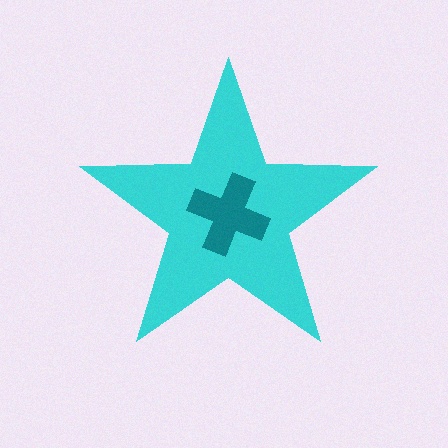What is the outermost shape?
The cyan star.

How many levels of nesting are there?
2.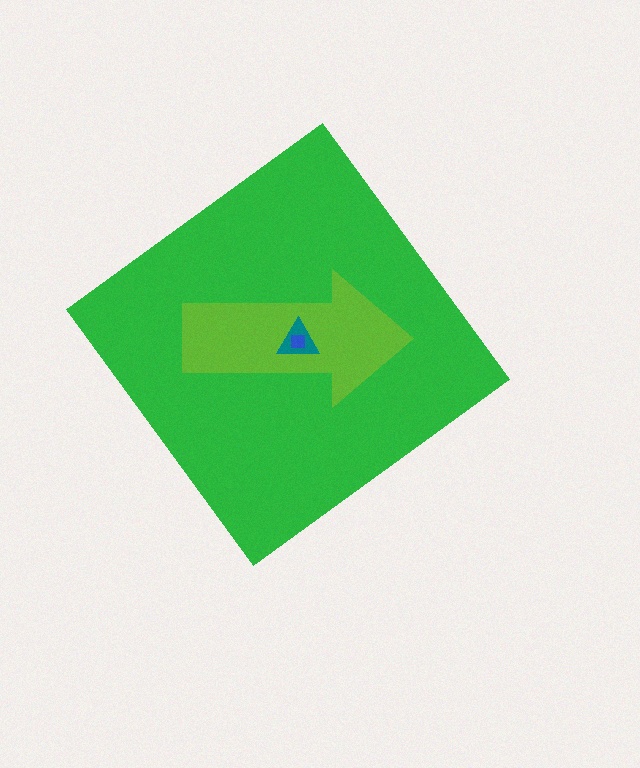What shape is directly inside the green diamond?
The lime arrow.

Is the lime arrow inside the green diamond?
Yes.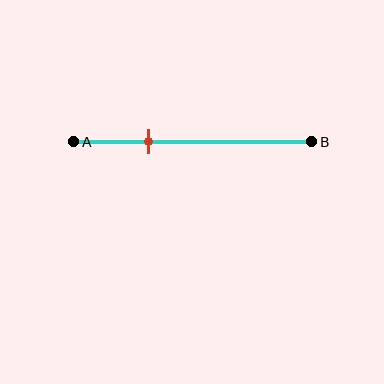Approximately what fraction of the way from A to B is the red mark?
The red mark is approximately 30% of the way from A to B.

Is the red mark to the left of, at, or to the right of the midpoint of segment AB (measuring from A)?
The red mark is to the left of the midpoint of segment AB.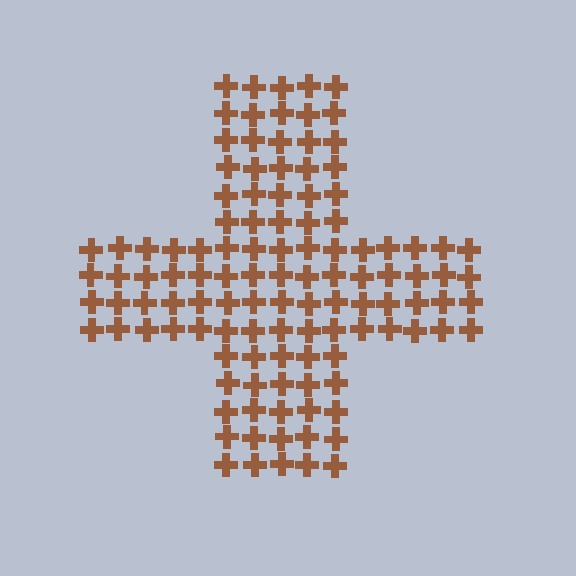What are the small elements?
The small elements are crosses.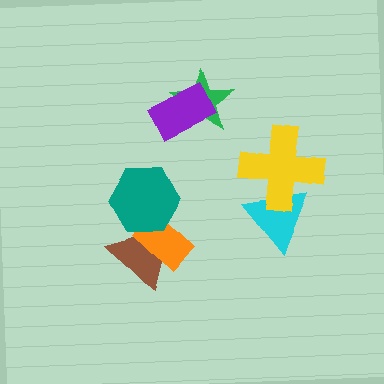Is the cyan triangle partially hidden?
Yes, it is partially covered by another shape.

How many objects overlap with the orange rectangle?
2 objects overlap with the orange rectangle.